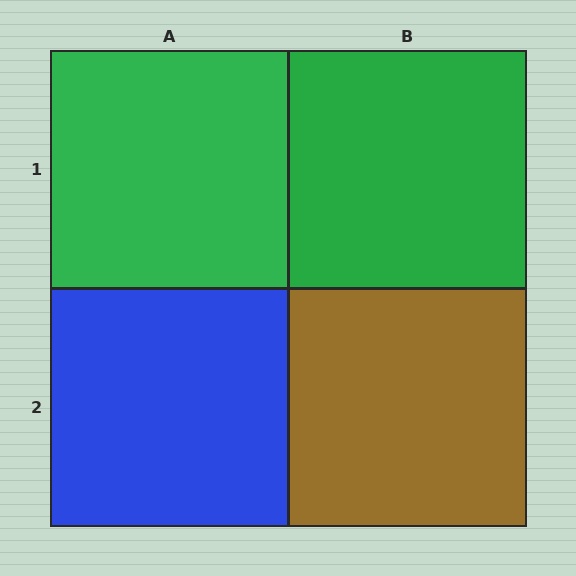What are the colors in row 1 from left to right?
Green, green.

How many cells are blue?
1 cell is blue.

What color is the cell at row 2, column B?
Brown.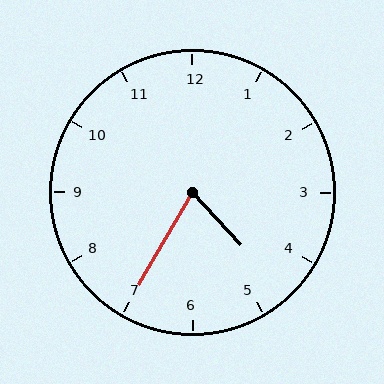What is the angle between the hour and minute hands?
Approximately 72 degrees.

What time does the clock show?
4:35.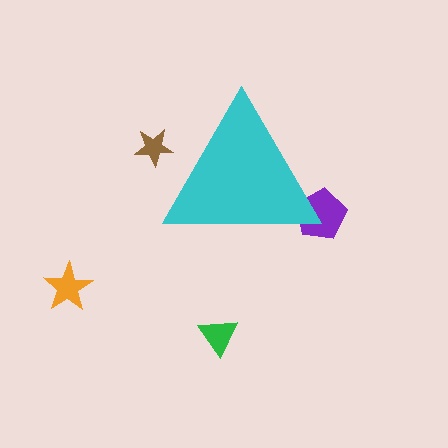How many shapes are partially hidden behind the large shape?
2 shapes are partially hidden.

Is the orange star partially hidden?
No, the orange star is fully visible.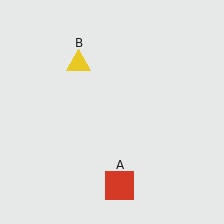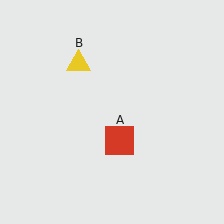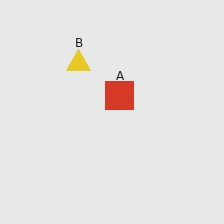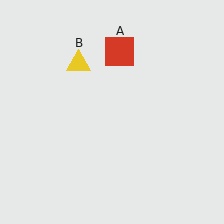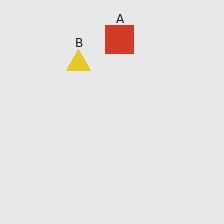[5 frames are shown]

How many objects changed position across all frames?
1 object changed position: red square (object A).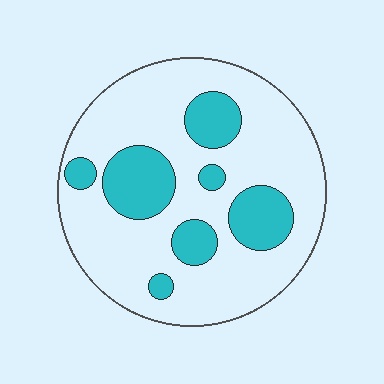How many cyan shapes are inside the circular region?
7.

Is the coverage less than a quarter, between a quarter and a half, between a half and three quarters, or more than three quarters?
Less than a quarter.